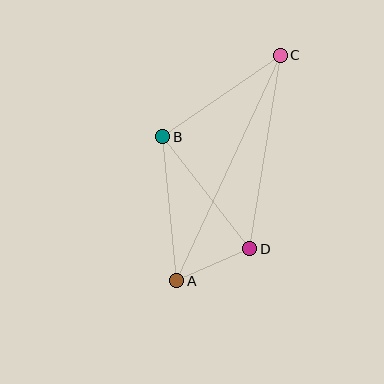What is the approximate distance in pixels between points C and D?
The distance between C and D is approximately 196 pixels.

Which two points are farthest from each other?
Points A and C are farthest from each other.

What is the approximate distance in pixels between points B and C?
The distance between B and C is approximately 143 pixels.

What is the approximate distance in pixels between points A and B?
The distance between A and B is approximately 145 pixels.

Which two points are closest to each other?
Points A and D are closest to each other.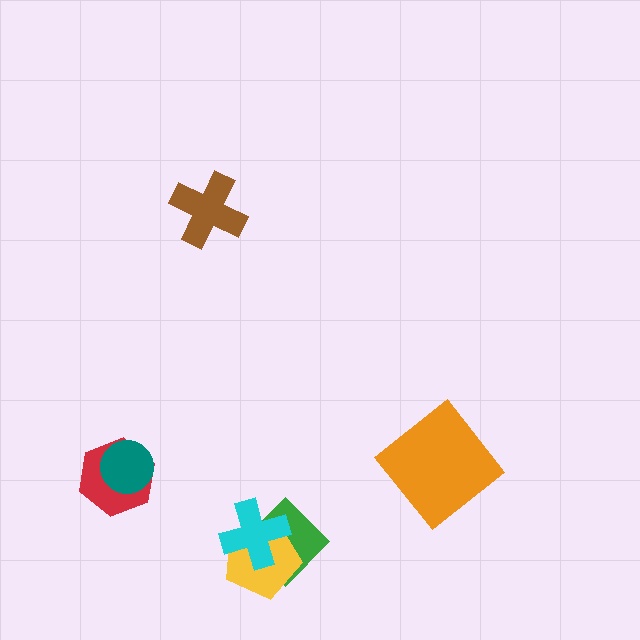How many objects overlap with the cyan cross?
2 objects overlap with the cyan cross.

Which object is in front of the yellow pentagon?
The cyan cross is in front of the yellow pentagon.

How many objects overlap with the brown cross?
0 objects overlap with the brown cross.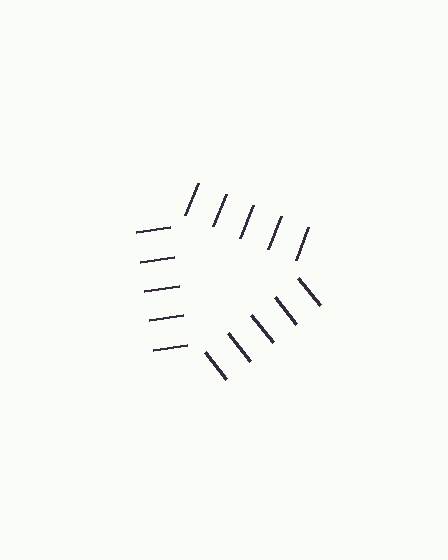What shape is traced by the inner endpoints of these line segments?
An illusory triangle — the line segments terminate on its edges but no continuous stroke is drawn.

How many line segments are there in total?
15 — 5 along each of the 3 edges.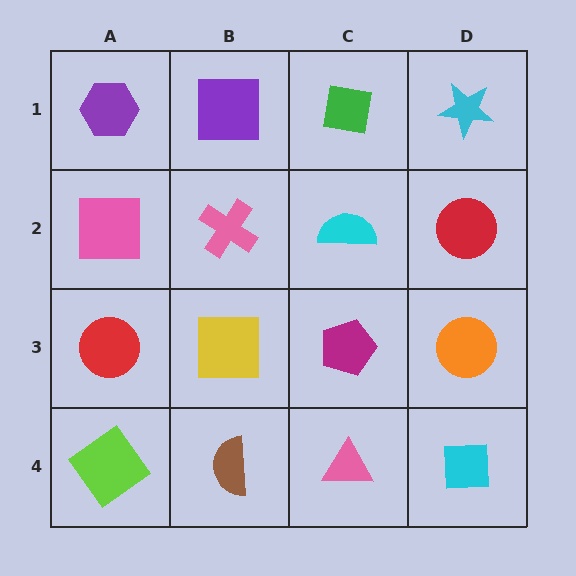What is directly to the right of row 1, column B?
A green square.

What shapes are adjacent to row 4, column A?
A red circle (row 3, column A), a brown semicircle (row 4, column B).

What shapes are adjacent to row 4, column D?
An orange circle (row 3, column D), a pink triangle (row 4, column C).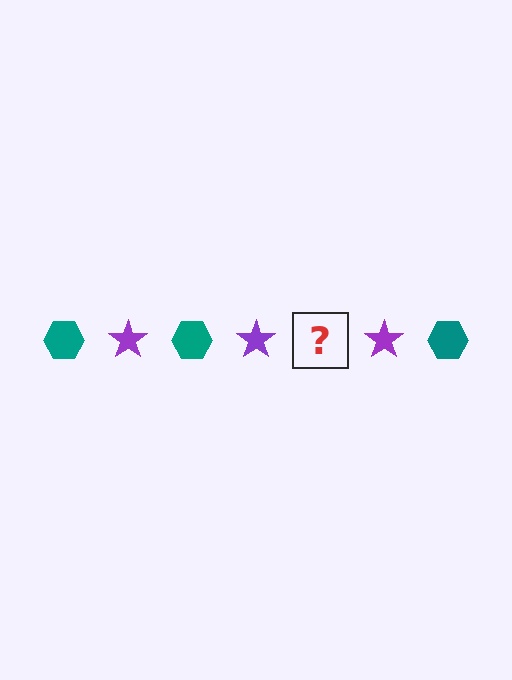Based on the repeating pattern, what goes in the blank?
The blank should be a teal hexagon.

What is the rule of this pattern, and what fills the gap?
The rule is that the pattern alternates between teal hexagon and purple star. The gap should be filled with a teal hexagon.